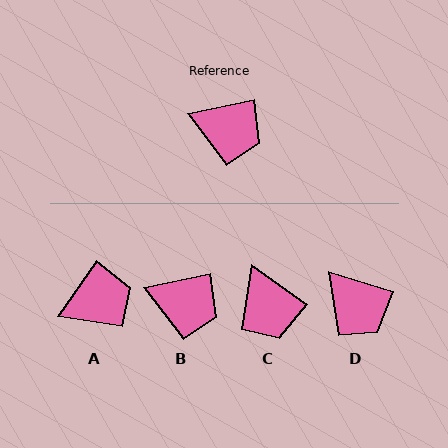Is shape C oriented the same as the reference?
No, it is off by about 47 degrees.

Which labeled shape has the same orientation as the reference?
B.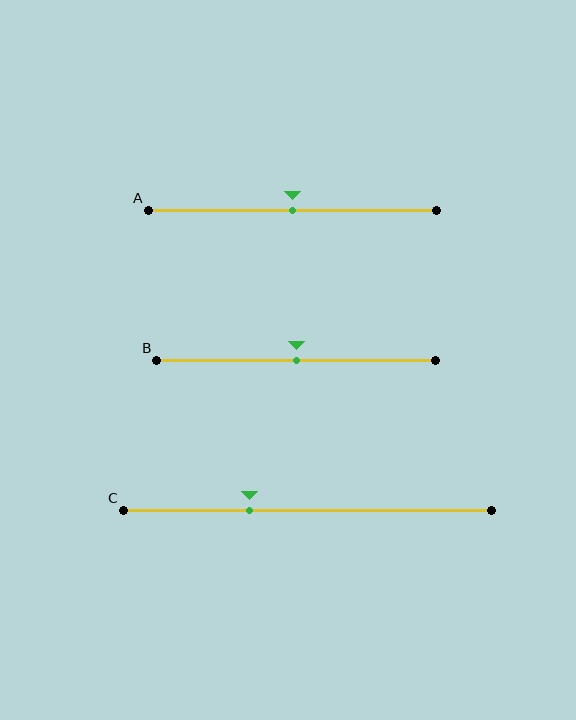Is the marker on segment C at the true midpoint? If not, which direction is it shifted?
No, the marker on segment C is shifted to the left by about 16% of the segment length.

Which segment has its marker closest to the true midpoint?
Segment A has its marker closest to the true midpoint.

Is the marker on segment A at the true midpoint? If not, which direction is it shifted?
Yes, the marker on segment A is at the true midpoint.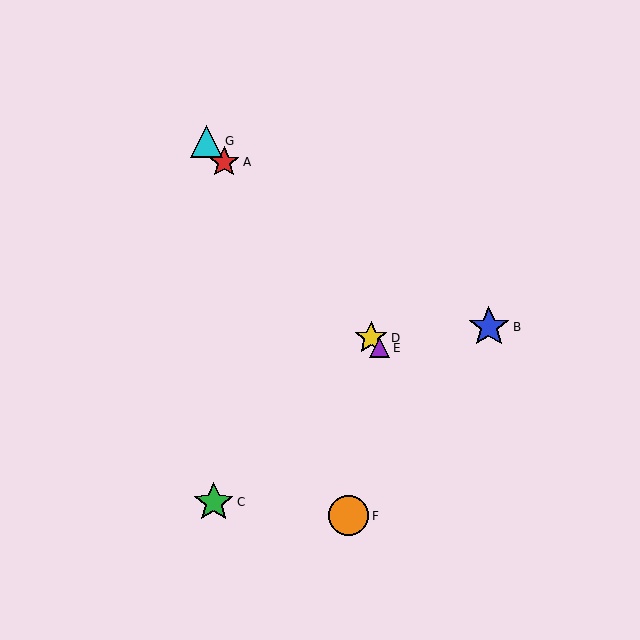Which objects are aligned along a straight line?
Objects A, D, E, G are aligned along a straight line.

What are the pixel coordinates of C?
Object C is at (214, 502).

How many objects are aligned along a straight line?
4 objects (A, D, E, G) are aligned along a straight line.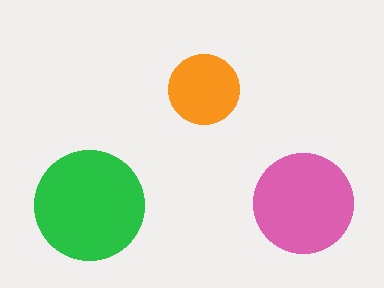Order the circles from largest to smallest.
the green one, the pink one, the orange one.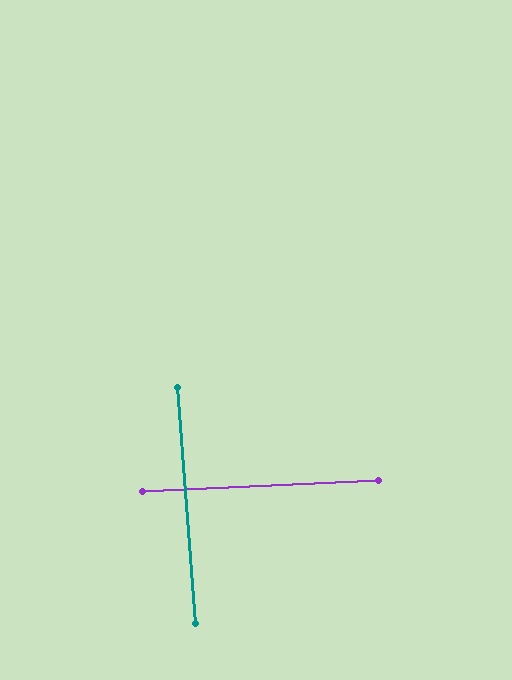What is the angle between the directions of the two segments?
Approximately 88 degrees.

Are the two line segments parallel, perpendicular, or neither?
Perpendicular — they meet at approximately 88°.